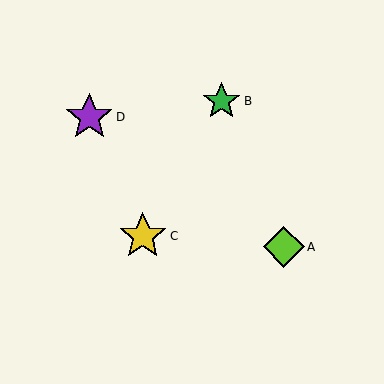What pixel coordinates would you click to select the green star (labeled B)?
Click at (222, 101) to select the green star B.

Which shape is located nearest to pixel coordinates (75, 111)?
The purple star (labeled D) at (89, 117) is nearest to that location.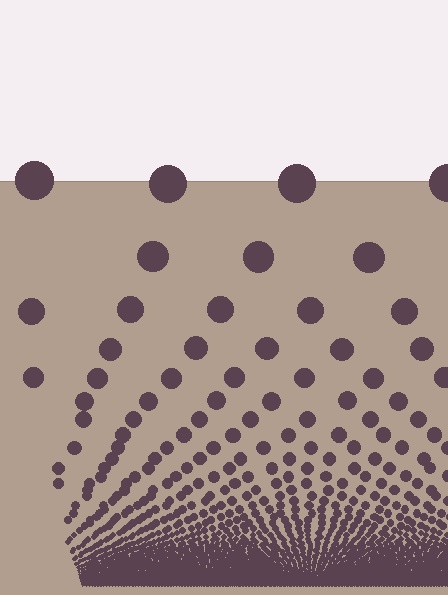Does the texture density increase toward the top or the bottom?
Density increases toward the bottom.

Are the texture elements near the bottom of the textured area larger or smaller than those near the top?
Smaller. The gradient is inverted — elements near the bottom are smaller and denser.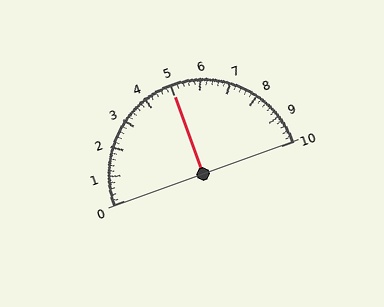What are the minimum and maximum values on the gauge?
The gauge ranges from 0 to 10.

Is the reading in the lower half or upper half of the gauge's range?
The reading is in the upper half of the range (0 to 10).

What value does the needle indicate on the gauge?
The needle indicates approximately 5.0.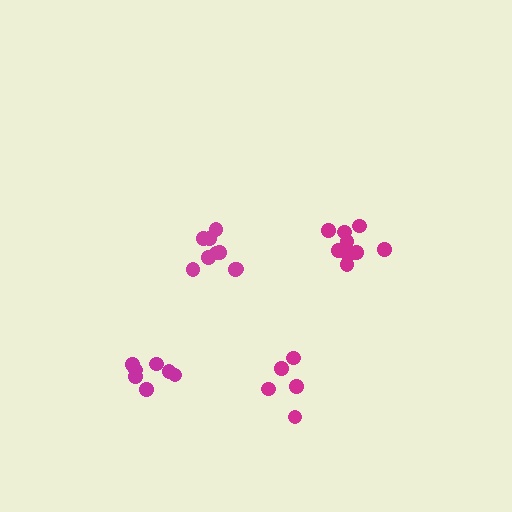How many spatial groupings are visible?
There are 4 spatial groupings.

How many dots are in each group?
Group 1: 5 dots, Group 2: 7 dots, Group 3: 9 dots, Group 4: 9 dots (30 total).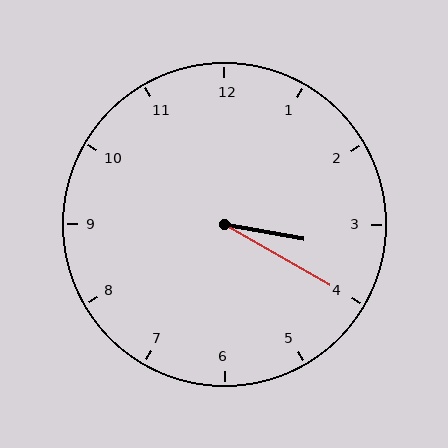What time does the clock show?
3:20.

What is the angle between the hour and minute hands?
Approximately 20 degrees.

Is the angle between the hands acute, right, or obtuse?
It is acute.